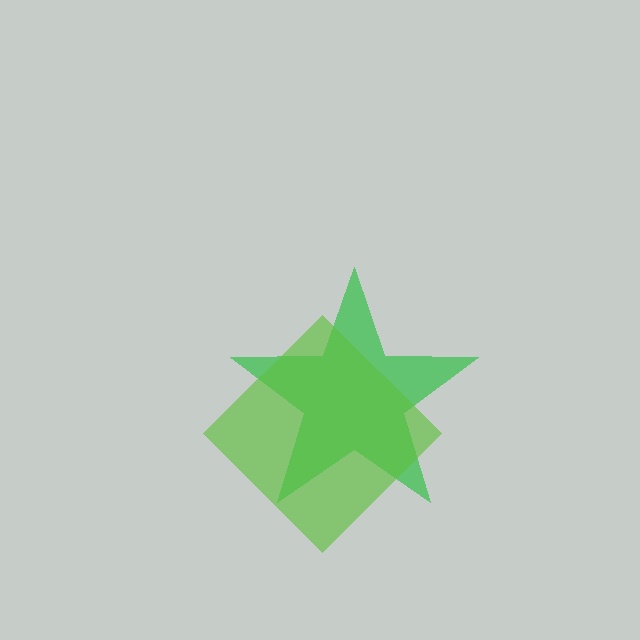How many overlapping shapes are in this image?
There are 2 overlapping shapes in the image.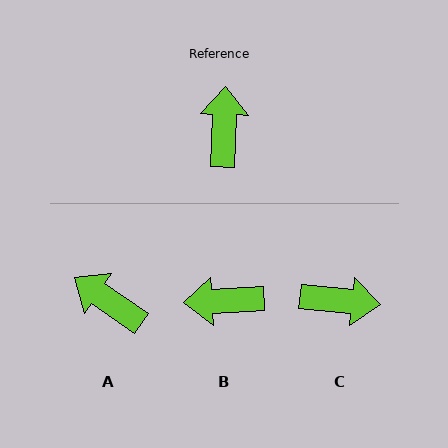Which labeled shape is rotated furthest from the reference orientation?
B, about 95 degrees away.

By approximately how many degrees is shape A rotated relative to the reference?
Approximately 57 degrees counter-clockwise.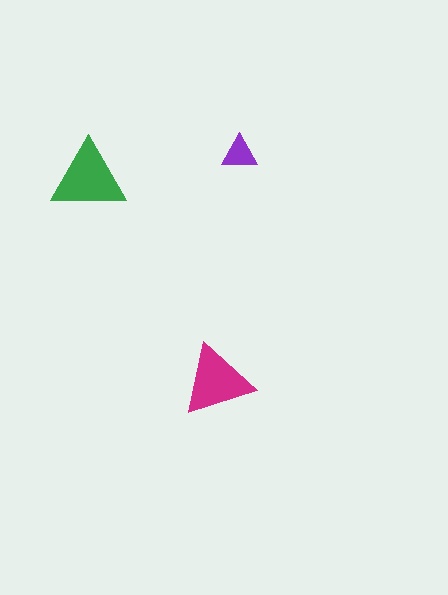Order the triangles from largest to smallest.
the green one, the magenta one, the purple one.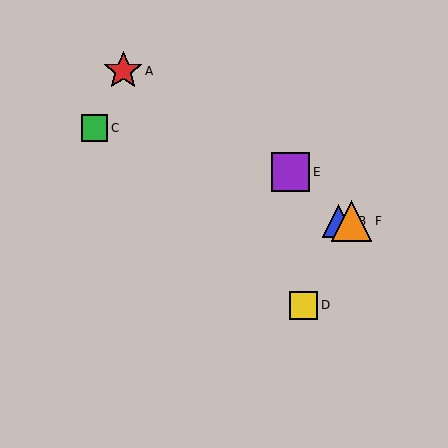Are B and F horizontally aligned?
Yes, both are at y≈221.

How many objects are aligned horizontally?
2 objects (B, F) are aligned horizontally.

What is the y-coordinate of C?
Object C is at y≈128.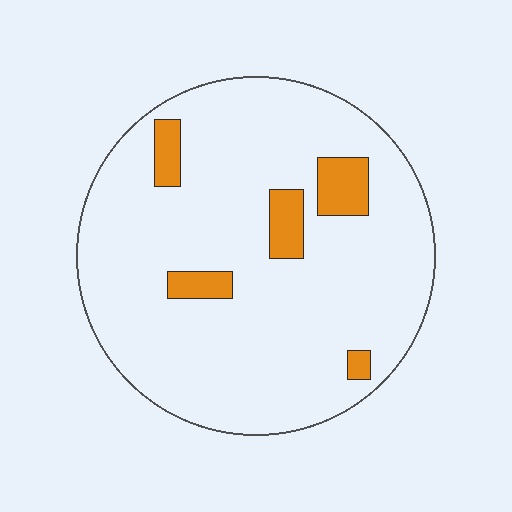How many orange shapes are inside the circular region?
5.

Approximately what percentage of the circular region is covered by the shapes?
Approximately 10%.